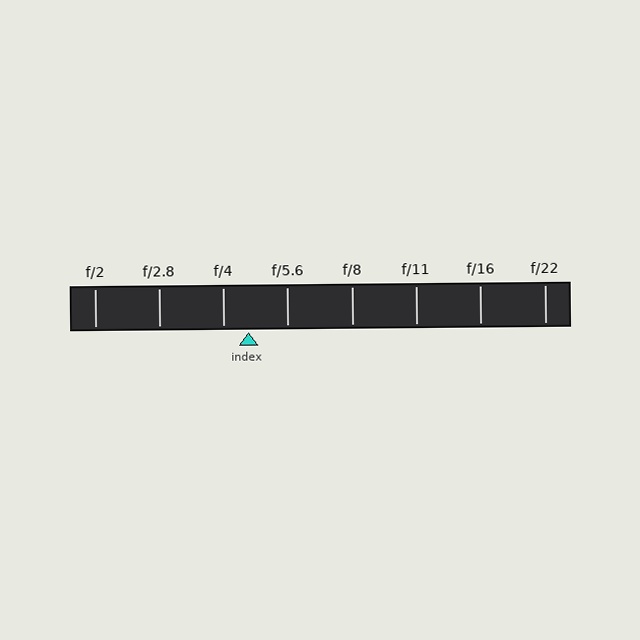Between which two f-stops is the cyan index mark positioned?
The index mark is between f/4 and f/5.6.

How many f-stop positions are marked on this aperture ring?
There are 8 f-stop positions marked.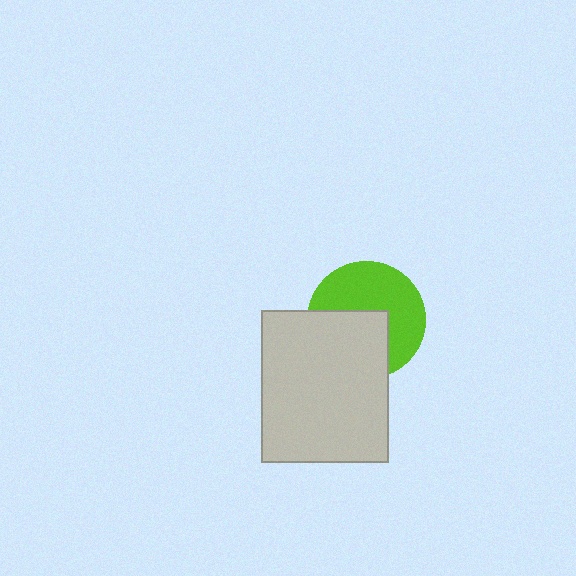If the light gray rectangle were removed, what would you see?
You would see the complete lime circle.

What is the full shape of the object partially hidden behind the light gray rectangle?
The partially hidden object is a lime circle.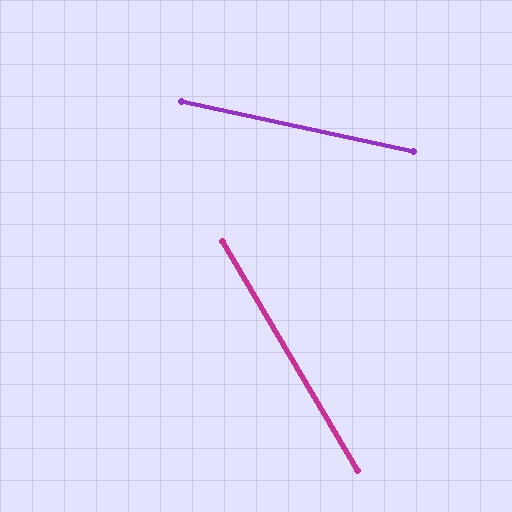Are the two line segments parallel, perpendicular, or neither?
Neither parallel nor perpendicular — they differ by about 47°.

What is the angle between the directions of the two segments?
Approximately 47 degrees.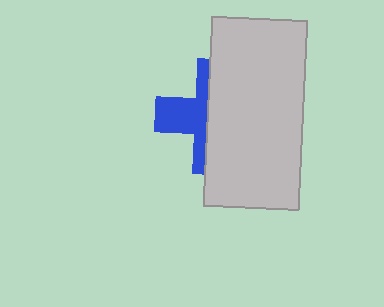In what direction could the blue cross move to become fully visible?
The blue cross could move left. That would shift it out from behind the light gray rectangle entirely.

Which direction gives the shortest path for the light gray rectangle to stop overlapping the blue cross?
Moving right gives the shortest separation.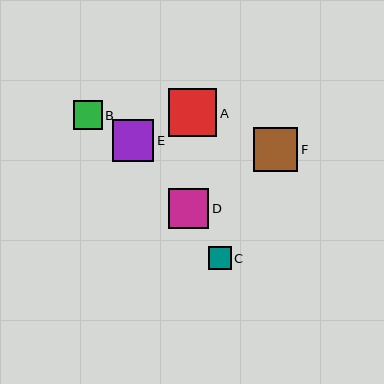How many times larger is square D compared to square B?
Square D is approximately 1.4 times the size of square B.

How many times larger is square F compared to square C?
Square F is approximately 2.0 times the size of square C.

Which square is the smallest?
Square C is the smallest with a size of approximately 22 pixels.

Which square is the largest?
Square A is the largest with a size of approximately 48 pixels.